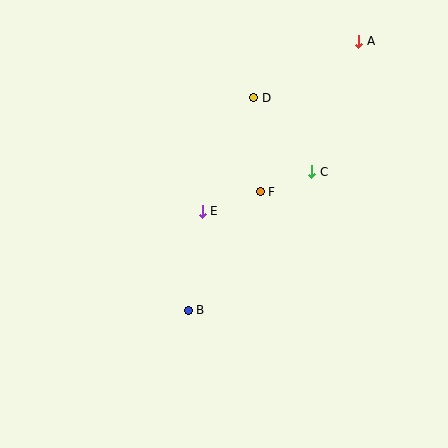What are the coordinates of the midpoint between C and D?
The midpoint between C and D is at (283, 135).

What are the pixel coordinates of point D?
Point D is at (254, 98).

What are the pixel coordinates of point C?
Point C is at (312, 172).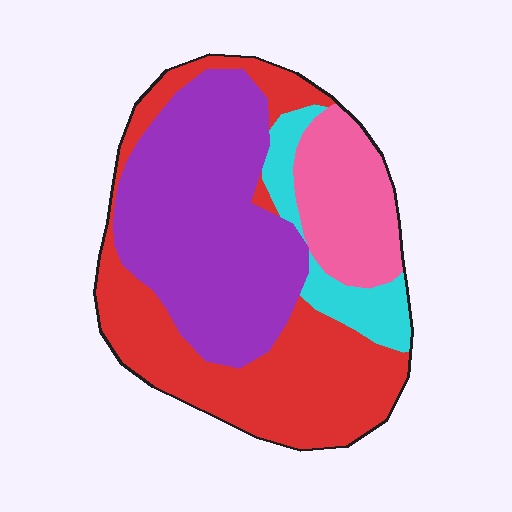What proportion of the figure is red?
Red covers around 35% of the figure.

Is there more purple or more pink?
Purple.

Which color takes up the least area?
Cyan, at roughly 10%.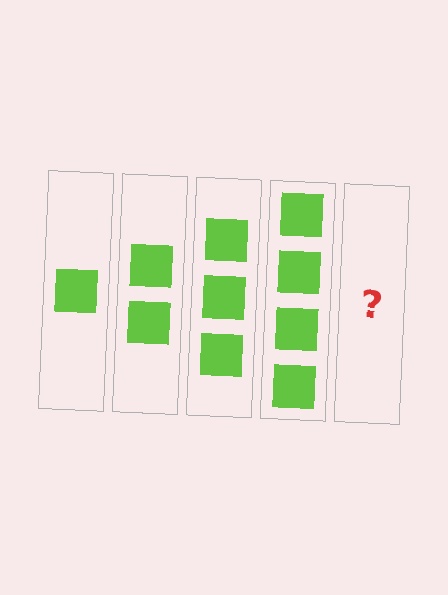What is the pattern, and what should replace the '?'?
The pattern is that each step adds one more square. The '?' should be 5 squares.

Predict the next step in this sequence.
The next step is 5 squares.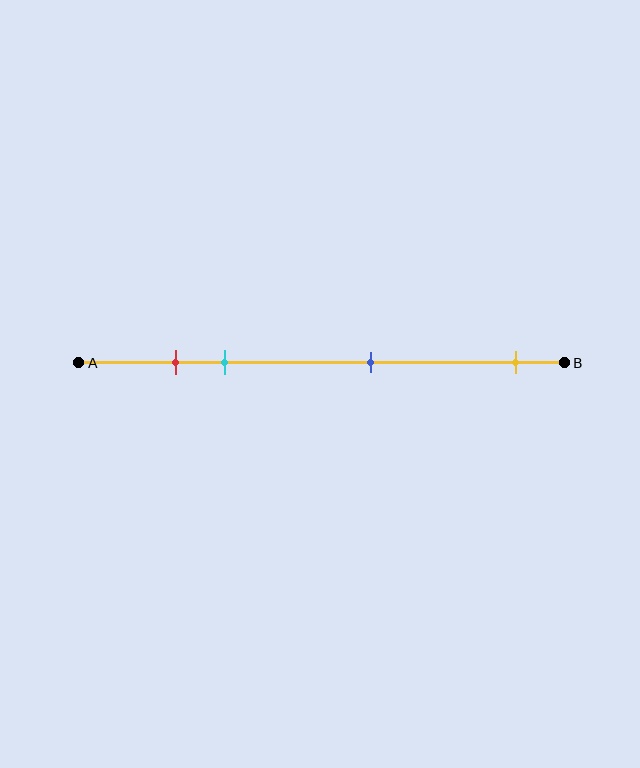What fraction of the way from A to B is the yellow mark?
The yellow mark is approximately 90% (0.9) of the way from A to B.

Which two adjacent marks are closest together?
The red and cyan marks are the closest adjacent pair.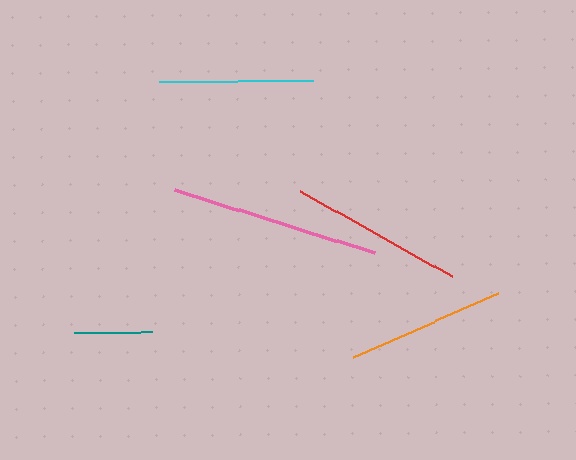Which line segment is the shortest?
The teal line is the shortest at approximately 78 pixels.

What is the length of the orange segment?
The orange segment is approximately 159 pixels long.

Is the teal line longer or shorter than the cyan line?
The cyan line is longer than the teal line.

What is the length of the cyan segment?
The cyan segment is approximately 154 pixels long.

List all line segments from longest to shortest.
From longest to shortest: pink, red, orange, cyan, teal.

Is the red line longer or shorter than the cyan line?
The red line is longer than the cyan line.